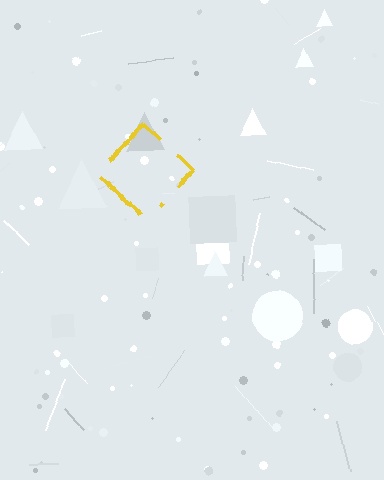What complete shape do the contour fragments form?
The contour fragments form a diamond.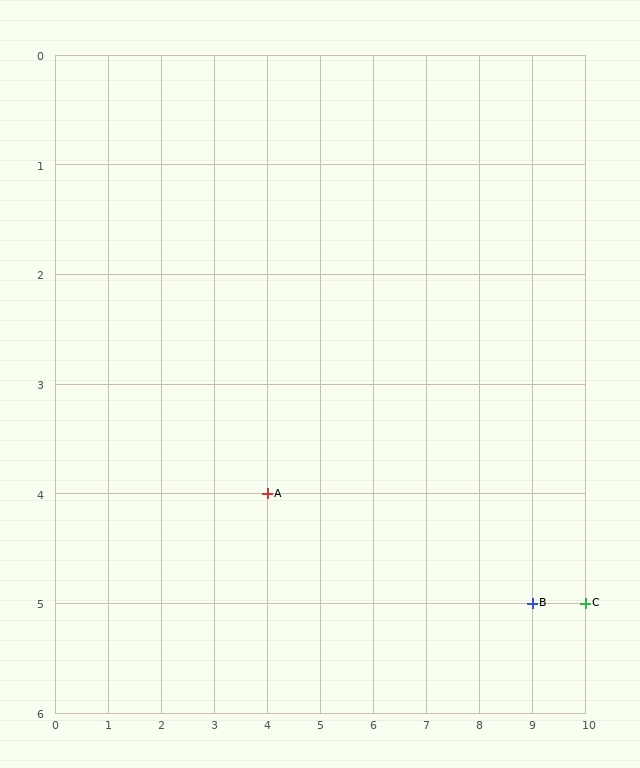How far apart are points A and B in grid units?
Points A and B are 5 columns and 1 row apart (about 5.1 grid units diagonally).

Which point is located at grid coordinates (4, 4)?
Point A is at (4, 4).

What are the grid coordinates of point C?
Point C is at grid coordinates (10, 5).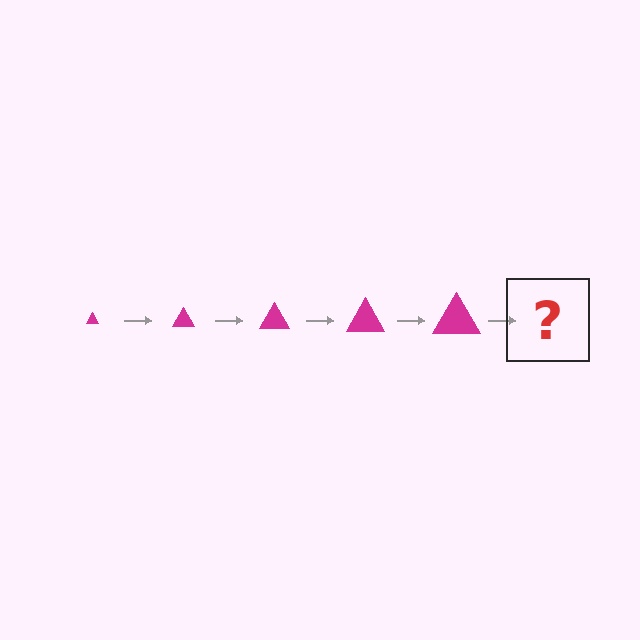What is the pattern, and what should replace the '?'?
The pattern is that the triangle gets progressively larger each step. The '?' should be a magenta triangle, larger than the previous one.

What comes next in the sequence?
The next element should be a magenta triangle, larger than the previous one.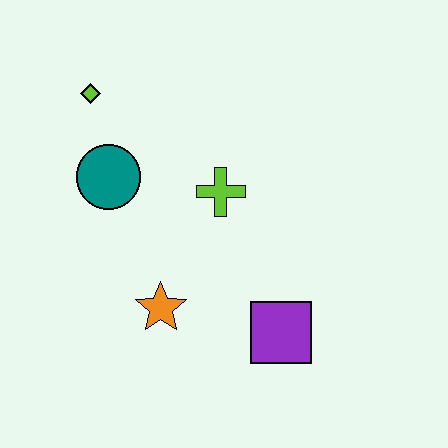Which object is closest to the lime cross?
The teal circle is closest to the lime cross.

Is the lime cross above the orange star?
Yes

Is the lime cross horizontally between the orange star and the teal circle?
No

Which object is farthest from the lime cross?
The lime diamond is farthest from the lime cross.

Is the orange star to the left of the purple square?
Yes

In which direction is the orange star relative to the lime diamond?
The orange star is below the lime diamond.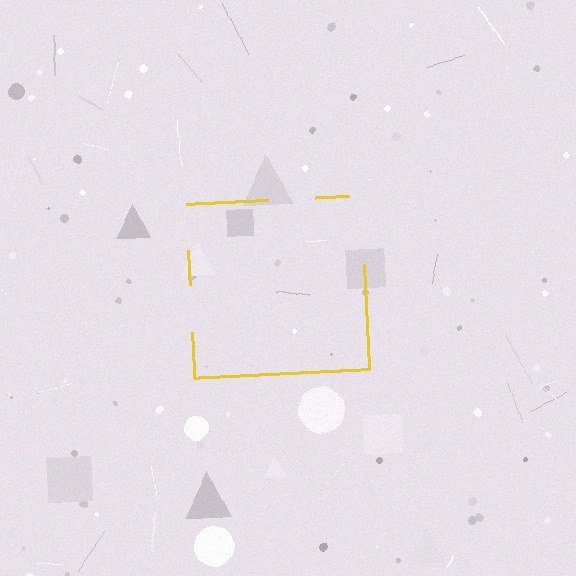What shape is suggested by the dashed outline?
The dashed outline suggests a square.